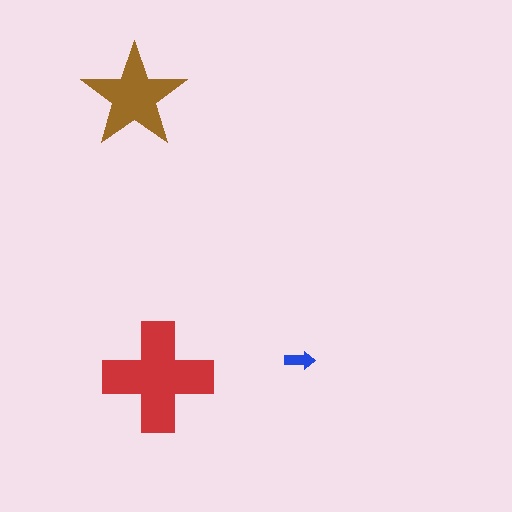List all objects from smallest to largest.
The blue arrow, the brown star, the red cross.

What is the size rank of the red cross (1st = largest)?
1st.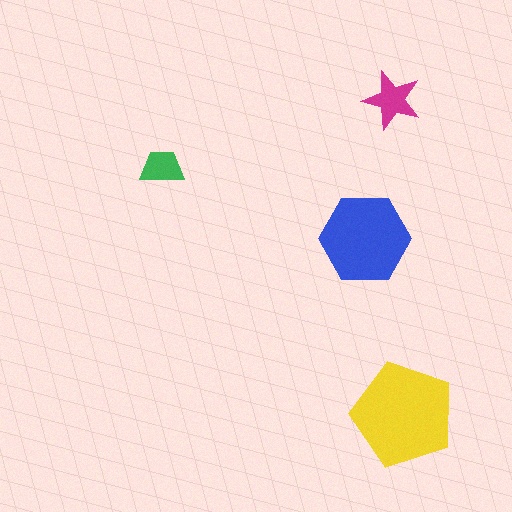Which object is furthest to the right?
The yellow pentagon is rightmost.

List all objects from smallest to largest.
The green trapezoid, the magenta star, the blue hexagon, the yellow pentagon.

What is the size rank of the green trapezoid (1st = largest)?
4th.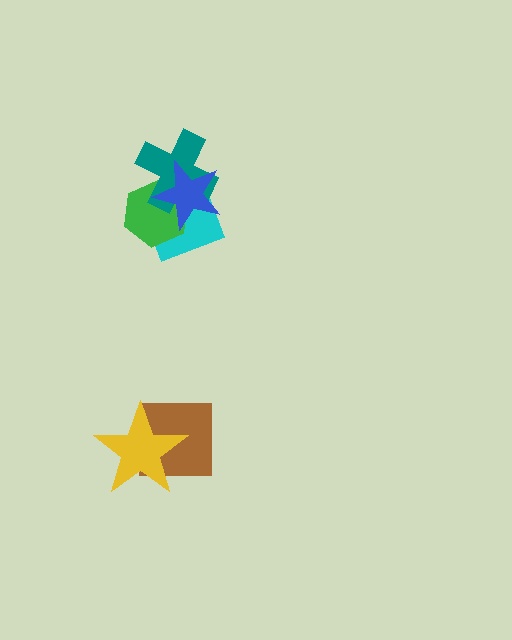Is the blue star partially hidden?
No, no other shape covers it.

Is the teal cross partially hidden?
Yes, it is partially covered by another shape.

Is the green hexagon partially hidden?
Yes, it is partially covered by another shape.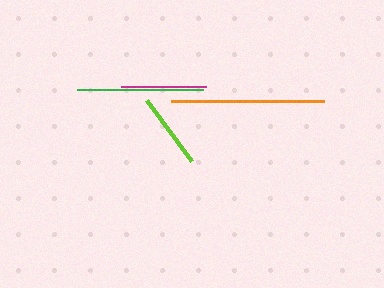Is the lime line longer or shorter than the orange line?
The orange line is longer than the lime line.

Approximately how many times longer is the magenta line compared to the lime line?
The magenta line is approximately 1.1 times the length of the lime line.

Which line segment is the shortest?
The lime line is the shortest at approximately 76 pixels.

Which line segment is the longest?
The orange line is the longest at approximately 154 pixels.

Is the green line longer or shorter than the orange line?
The orange line is longer than the green line.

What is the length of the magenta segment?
The magenta segment is approximately 85 pixels long.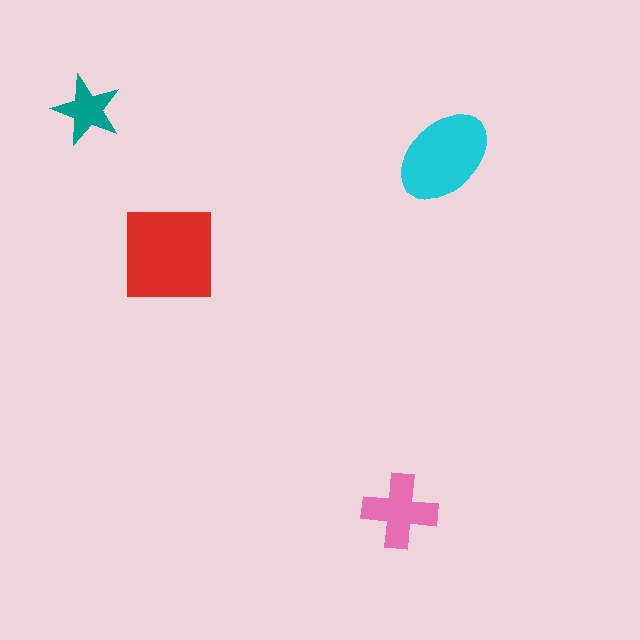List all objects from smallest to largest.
The teal star, the pink cross, the cyan ellipse, the red square.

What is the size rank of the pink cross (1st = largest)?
3rd.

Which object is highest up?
The teal star is topmost.